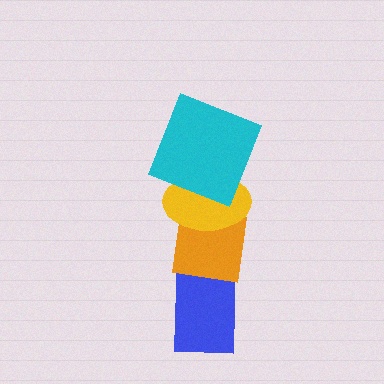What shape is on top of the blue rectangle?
The orange square is on top of the blue rectangle.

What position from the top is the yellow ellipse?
The yellow ellipse is 2nd from the top.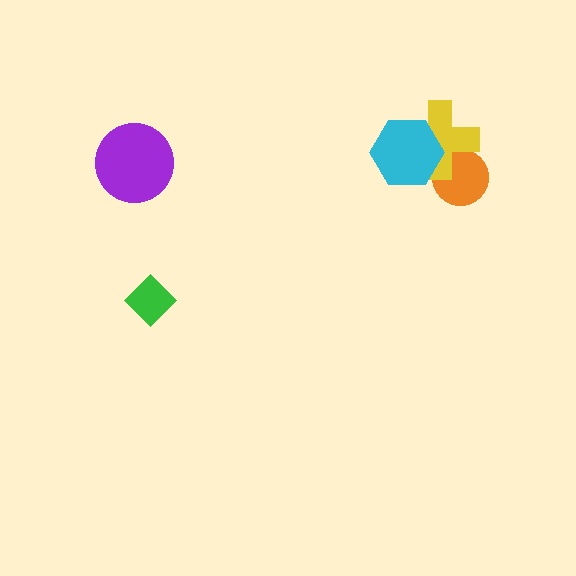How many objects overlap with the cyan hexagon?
1 object overlaps with the cyan hexagon.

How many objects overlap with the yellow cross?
2 objects overlap with the yellow cross.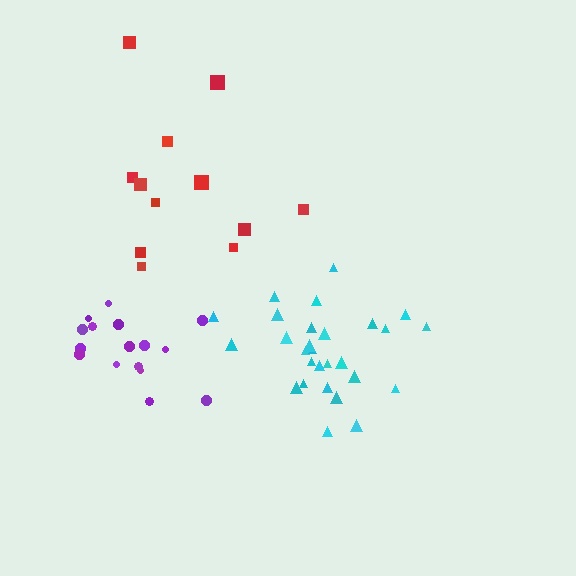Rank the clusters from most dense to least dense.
purple, cyan, red.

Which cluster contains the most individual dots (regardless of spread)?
Cyan (28).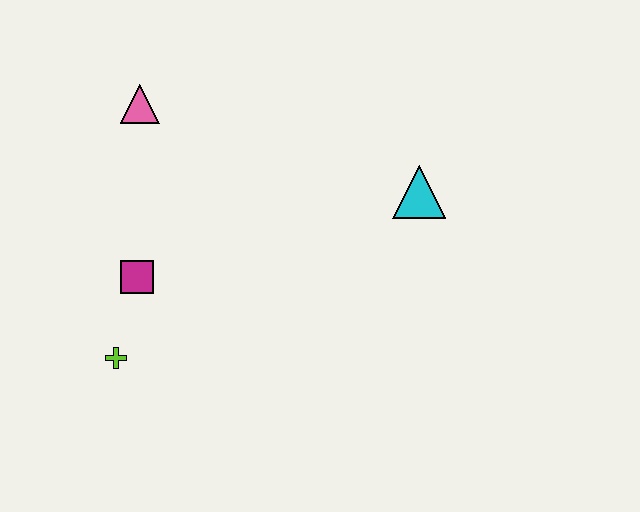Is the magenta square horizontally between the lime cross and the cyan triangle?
Yes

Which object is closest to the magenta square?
The lime cross is closest to the magenta square.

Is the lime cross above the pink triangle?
No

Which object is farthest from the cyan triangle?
The lime cross is farthest from the cyan triangle.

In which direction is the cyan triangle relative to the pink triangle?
The cyan triangle is to the right of the pink triangle.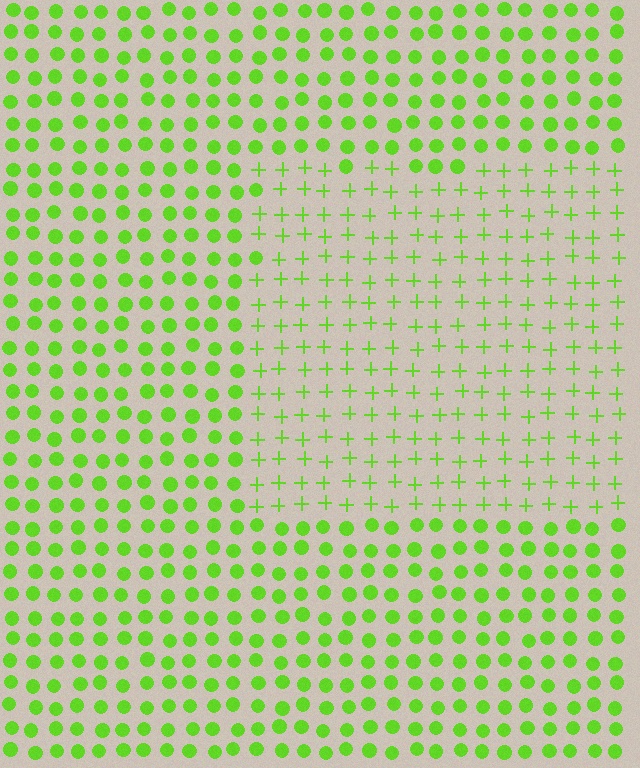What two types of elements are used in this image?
The image uses plus signs inside the rectangle region and circles outside it.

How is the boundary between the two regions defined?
The boundary is defined by a change in element shape: plus signs inside vs. circles outside. All elements share the same color and spacing.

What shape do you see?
I see a rectangle.